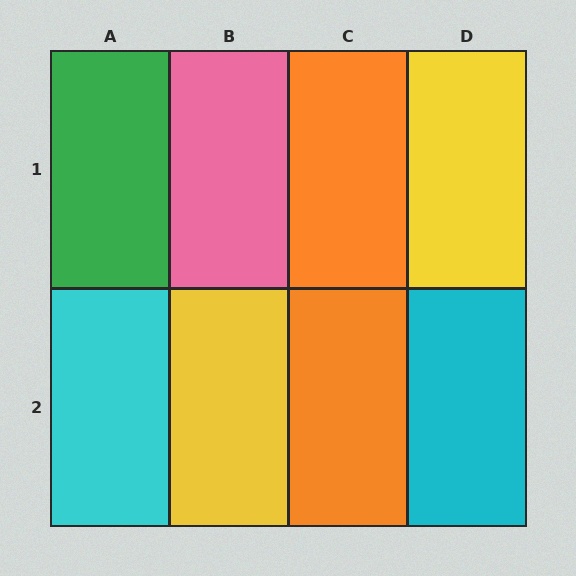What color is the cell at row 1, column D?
Yellow.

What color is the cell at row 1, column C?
Orange.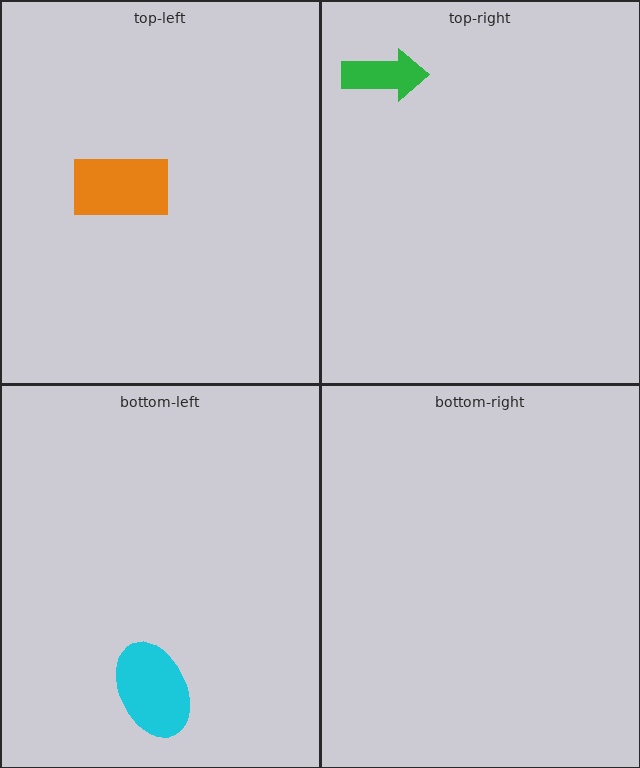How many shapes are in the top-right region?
1.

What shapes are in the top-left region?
The orange rectangle.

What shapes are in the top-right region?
The green arrow.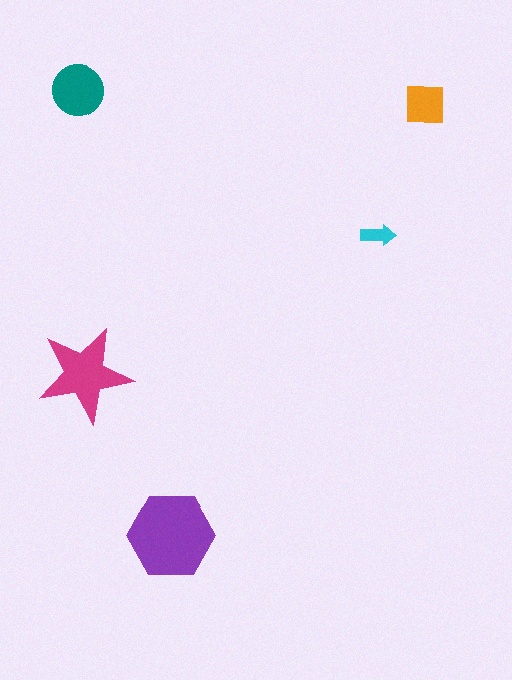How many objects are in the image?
There are 5 objects in the image.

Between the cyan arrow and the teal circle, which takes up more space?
The teal circle.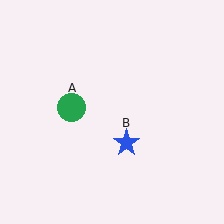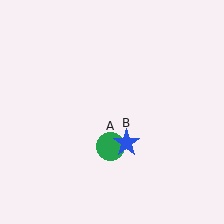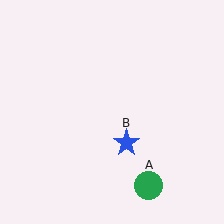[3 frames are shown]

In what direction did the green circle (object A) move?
The green circle (object A) moved down and to the right.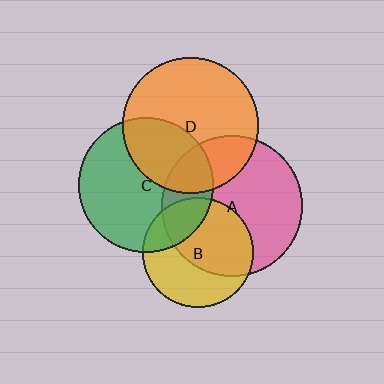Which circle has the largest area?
Circle A (pink).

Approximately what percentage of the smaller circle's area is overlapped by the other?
Approximately 55%.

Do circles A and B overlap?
Yes.